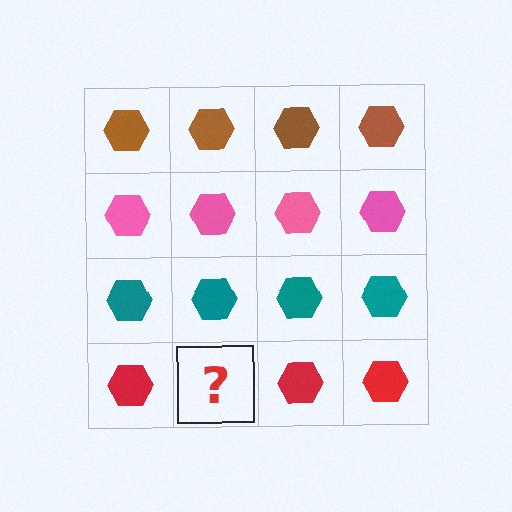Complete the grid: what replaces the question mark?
The question mark should be replaced with a red hexagon.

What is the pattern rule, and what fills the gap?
The rule is that each row has a consistent color. The gap should be filled with a red hexagon.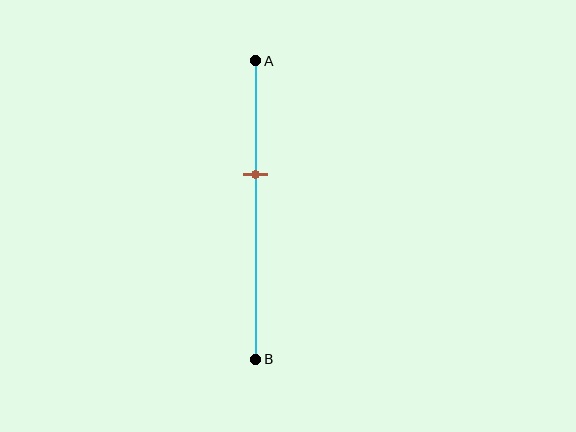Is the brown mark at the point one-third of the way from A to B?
No, the mark is at about 40% from A, not at the 33% one-third point.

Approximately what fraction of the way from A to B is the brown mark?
The brown mark is approximately 40% of the way from A to B.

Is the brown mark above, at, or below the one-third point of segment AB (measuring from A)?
The brown mark is below the one-third point of segment AB.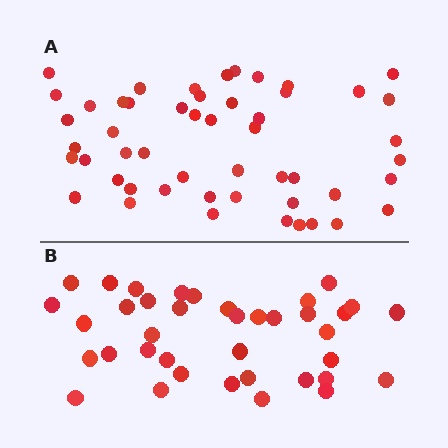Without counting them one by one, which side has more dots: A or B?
Region A (the top region) has more dots.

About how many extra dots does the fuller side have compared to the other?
Region A has approximately 15 more dots than region B.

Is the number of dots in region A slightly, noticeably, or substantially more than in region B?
Region A has noticeably more, but not dramatically so. The ratio is roughly 1.3 to 1.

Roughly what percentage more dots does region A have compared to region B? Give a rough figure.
About 35% more.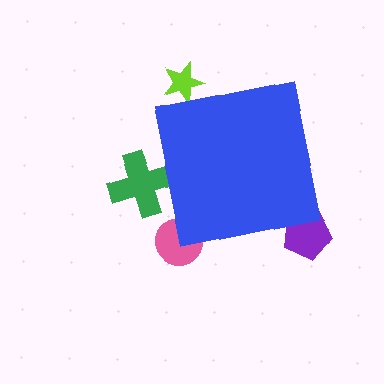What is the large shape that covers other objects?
A blue square.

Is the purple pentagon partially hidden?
Yes, the purple pentagon is partially hidden behind the blue square.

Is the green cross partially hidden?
Yes, the green cross is partially hidden behind the blue square.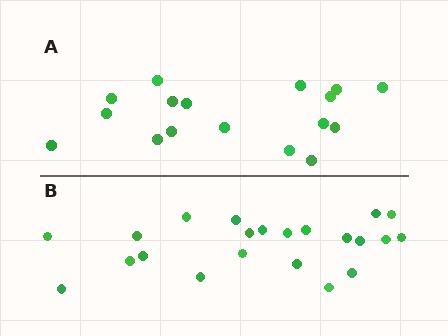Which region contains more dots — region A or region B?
Region B (the bottom region) has more dots.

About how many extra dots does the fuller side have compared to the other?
Region B has about 5 more dots than region A.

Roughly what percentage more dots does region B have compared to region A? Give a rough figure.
About 30% more.